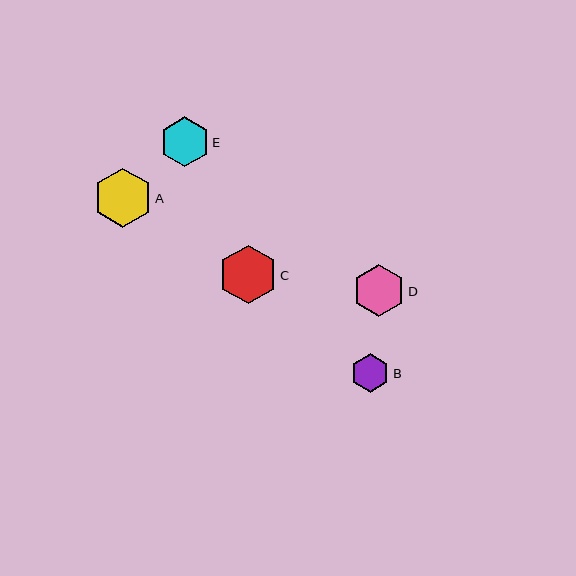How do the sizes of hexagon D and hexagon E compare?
Hexagon D and hexagon E are approximately the same size.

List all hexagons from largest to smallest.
From largest to smallest: A, C, D, E, B.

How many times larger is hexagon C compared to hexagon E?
Hexagon C is approximately 1.2 times the size of hexagon E.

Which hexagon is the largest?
Hexagon A is the largest with a size of approximately 59 pixels.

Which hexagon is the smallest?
Hexagon B is the smallest with a size of approximately 39 pixels.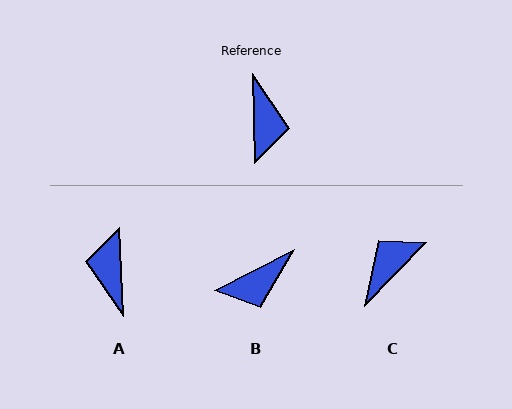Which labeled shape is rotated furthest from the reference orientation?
A, about 179 degrees away.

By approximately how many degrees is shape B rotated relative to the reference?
Approximately 65 degrees clockwise.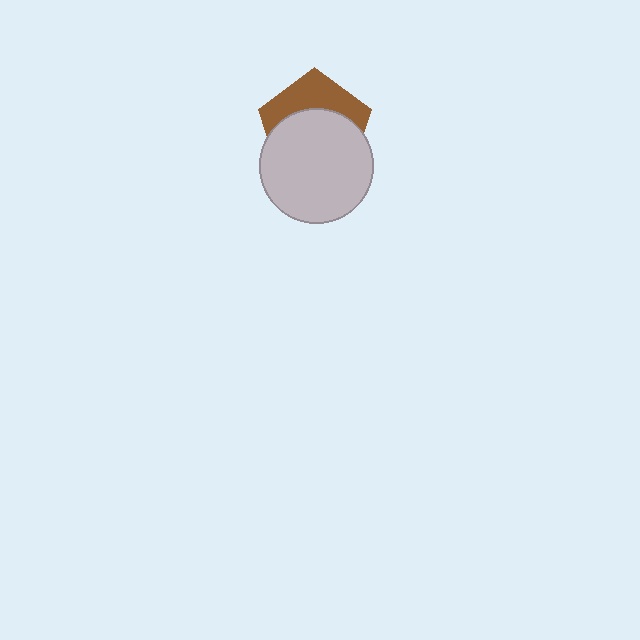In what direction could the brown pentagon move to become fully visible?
The brown pentagon could move up. That would shift it out from behind the light gray circle entirely.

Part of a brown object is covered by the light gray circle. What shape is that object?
It is a pentagon.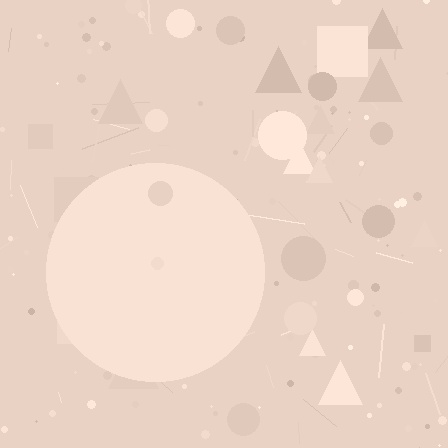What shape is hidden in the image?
A circle is hidden in the image.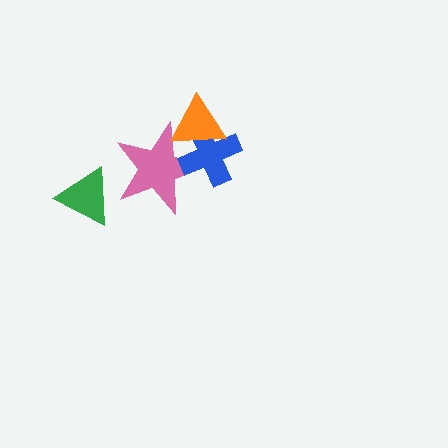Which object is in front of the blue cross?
The orange triangle is in front of the blue cross.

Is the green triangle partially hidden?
No, no other shape covers it.